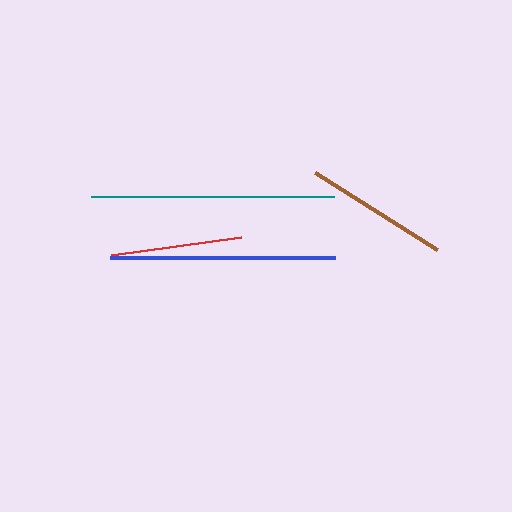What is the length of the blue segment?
The blue segment is approximately 225 pixels long.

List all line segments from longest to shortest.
From longest to shortest: teal, blue, brown, red.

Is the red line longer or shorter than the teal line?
The teal line is longer than the red line.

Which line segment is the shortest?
The red line is the shortest at approximately 132 pixels.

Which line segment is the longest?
The teal line is the longest at approximately 243 pixels.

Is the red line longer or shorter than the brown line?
The brown line is longer than the red line.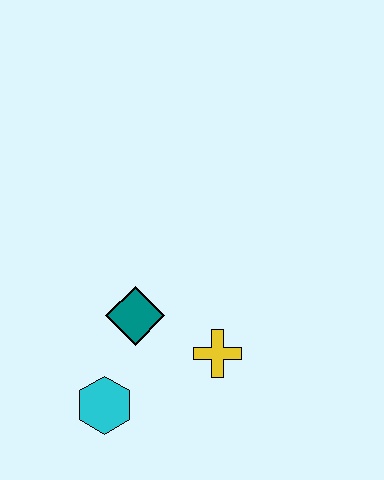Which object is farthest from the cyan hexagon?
The yellow cross is farthest from the cyan hexagon.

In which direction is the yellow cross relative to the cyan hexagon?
The yellow cross is to the right of the cyan hexagon.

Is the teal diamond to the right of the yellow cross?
No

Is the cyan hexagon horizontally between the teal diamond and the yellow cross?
No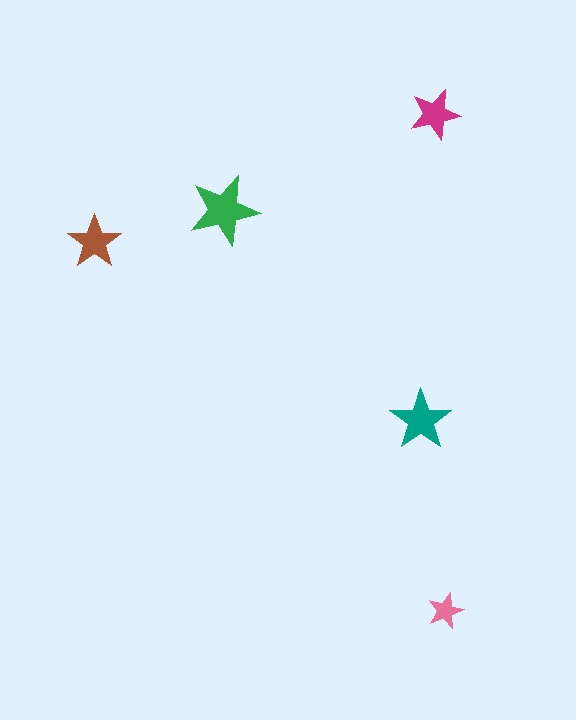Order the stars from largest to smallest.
the green one, the teal one, the brown one, the magenta one, the pink one.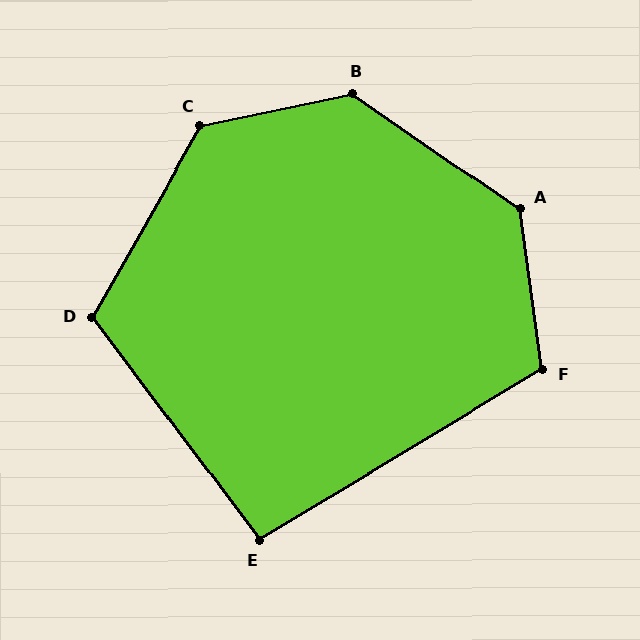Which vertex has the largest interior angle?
B, at approximately 134 degrees.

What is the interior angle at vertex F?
Approximately 113 degrees (obtuse).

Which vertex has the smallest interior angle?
E, at approximately 96 degrees.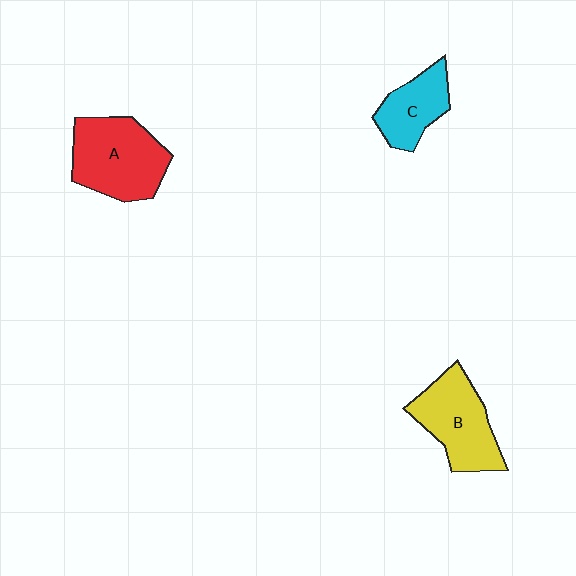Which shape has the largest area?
Shape A (red).